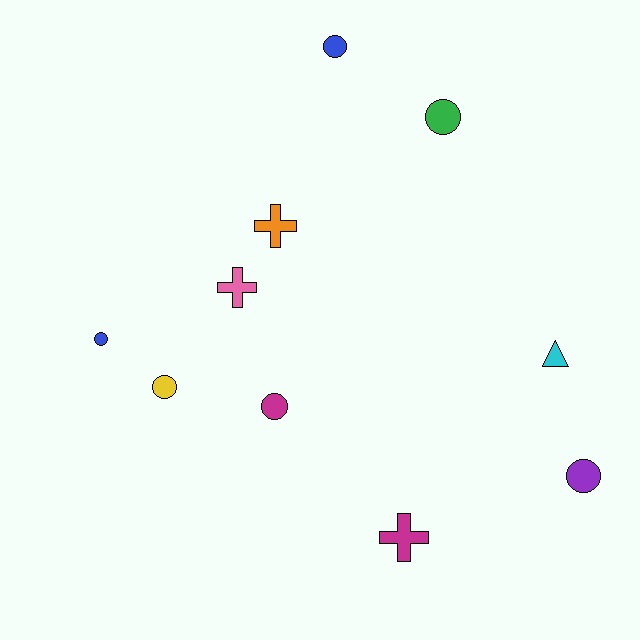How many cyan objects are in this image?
There is 1 cyan object.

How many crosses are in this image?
There are 3 crosses.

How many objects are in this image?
There are 10 objects.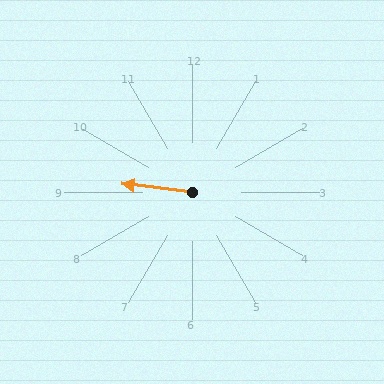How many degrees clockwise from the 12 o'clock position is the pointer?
Approximately 276 degrees.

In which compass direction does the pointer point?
West.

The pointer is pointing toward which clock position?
Roughly 9 o'clock.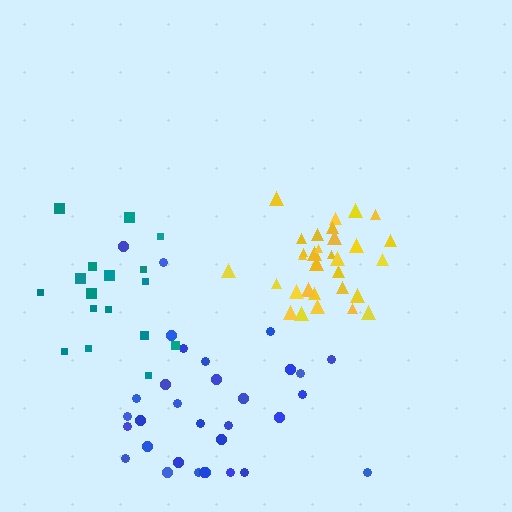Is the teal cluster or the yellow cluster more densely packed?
Yellow.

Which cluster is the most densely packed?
Yellow.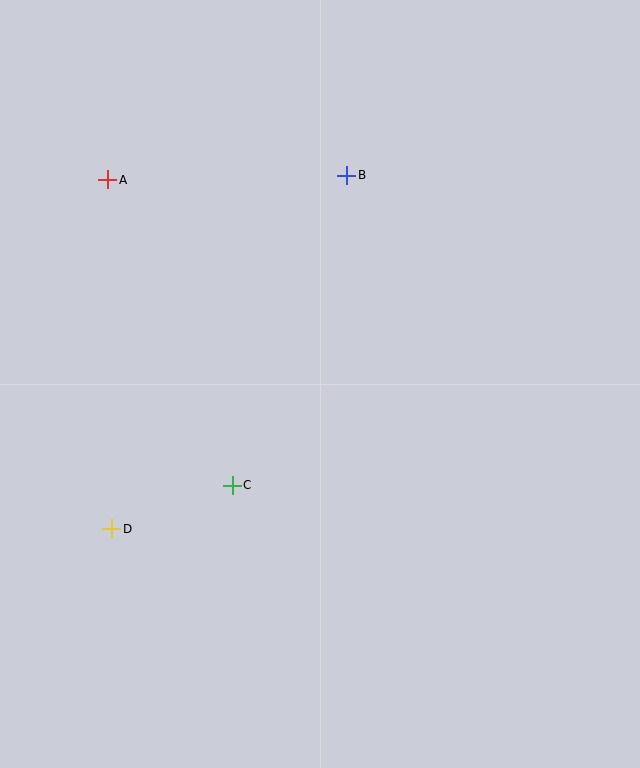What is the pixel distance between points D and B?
The distance between D and B is 424 pixels.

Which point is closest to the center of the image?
Point C at (232, 485) is closest to the center.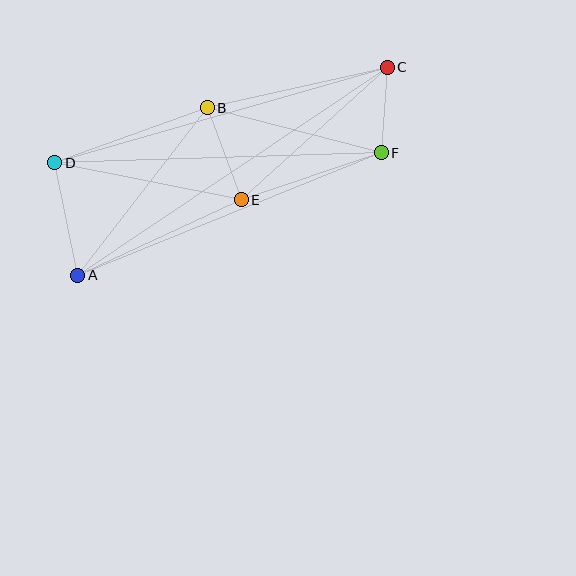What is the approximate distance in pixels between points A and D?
The distance between A and D is approximately 115 pixels.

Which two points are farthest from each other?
Points A and C are farthest from each other.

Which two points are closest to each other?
Points C and F are closest to each other.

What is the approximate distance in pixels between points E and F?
The distance between E and F is approximately 147 pixels.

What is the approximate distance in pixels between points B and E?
The distance between B and E is approximately 98 pixels.